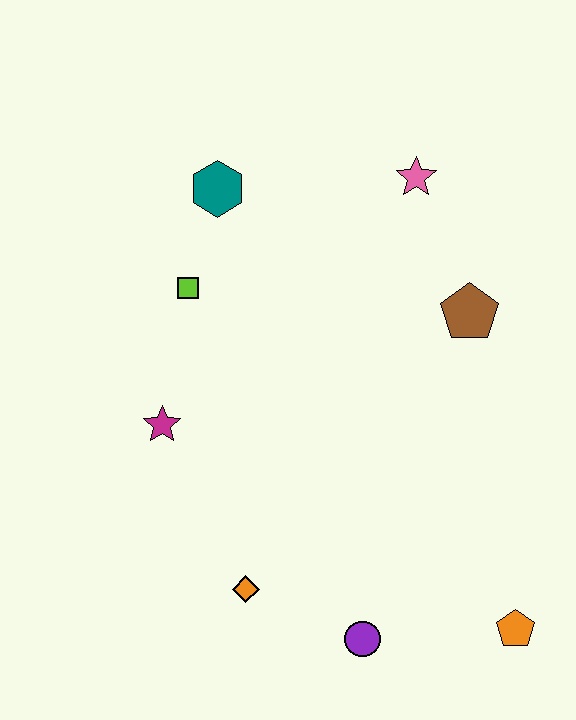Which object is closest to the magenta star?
The lime square is closest to the magenta star.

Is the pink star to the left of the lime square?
No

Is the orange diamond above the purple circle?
Yes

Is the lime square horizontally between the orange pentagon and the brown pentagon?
No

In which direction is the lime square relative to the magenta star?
The lime square is above the magenta star.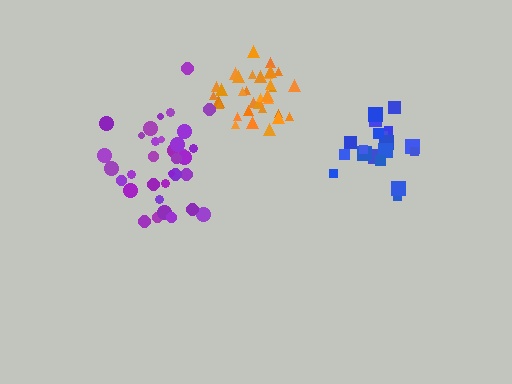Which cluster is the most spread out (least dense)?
Purple.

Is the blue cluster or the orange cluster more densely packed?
Orange.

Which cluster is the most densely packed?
Orange.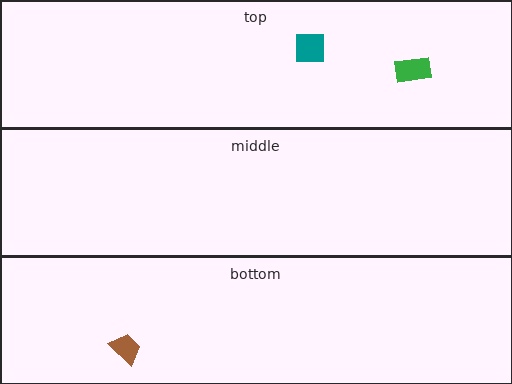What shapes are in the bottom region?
The brown trapezoid.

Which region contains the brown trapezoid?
The bottom region.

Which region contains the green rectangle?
The top region.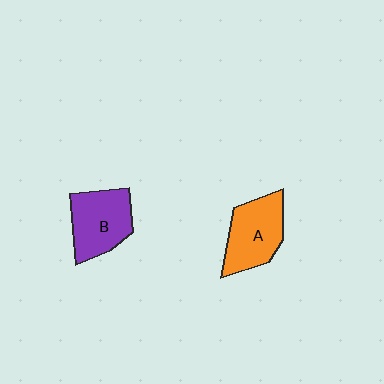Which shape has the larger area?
Shape A (orange).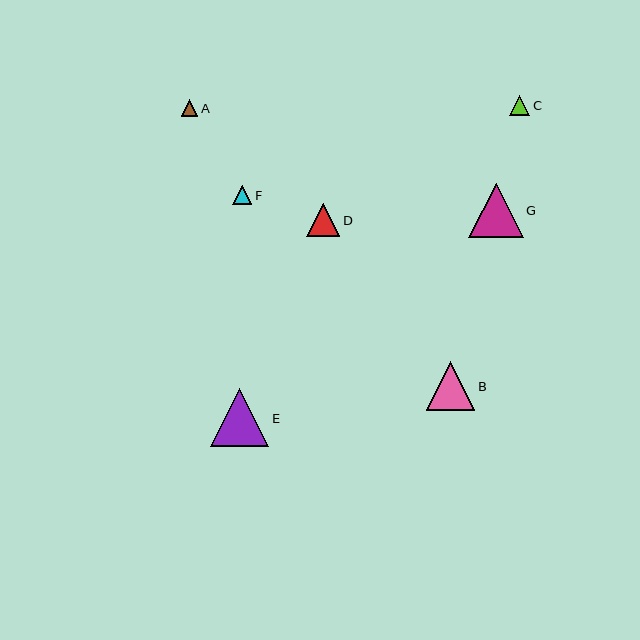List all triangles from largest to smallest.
From largest to smallest: E, G, B, D, C, F, A.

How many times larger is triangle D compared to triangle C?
Triangle D is approximately 1.6 times the size of triangle C.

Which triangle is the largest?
Triangle E is the largest with a size of approximately 58 pixels.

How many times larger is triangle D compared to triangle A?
Triangle D is approximately 2.0 times the size of triangle A.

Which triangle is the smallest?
Triangle A is the smallest with a size of approximately 17 pixels.